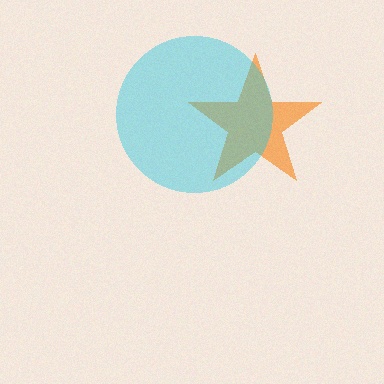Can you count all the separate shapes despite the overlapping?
Yes, there are 2 separate shapes.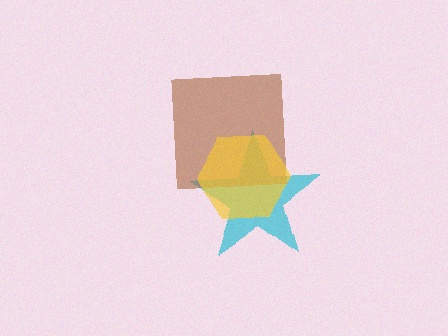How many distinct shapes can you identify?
There are 3 distinct shapes: a cyan star, a brown square, a yellow hexagon.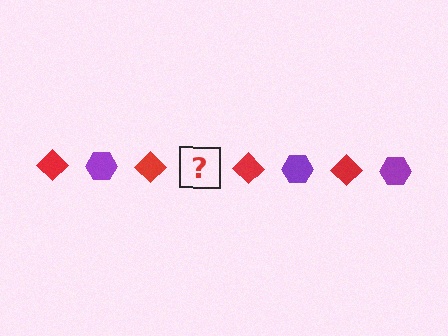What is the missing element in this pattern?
The missing element is a purple hexagon.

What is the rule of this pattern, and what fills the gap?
The rule is that the pattern alternates between red diamond and purple hexagon. The gap should be filled with a purple hexagon.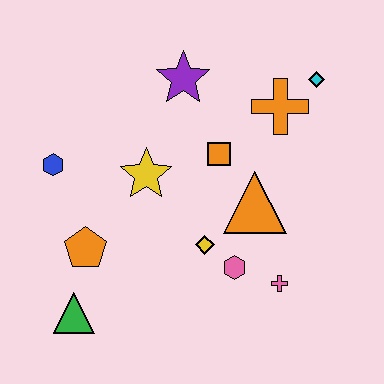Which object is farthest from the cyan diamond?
The green triangle is farthest from the cyan diamond.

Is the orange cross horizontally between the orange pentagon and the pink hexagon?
No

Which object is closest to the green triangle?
The orange pentagon is closest to the green triangle.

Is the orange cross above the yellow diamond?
Yes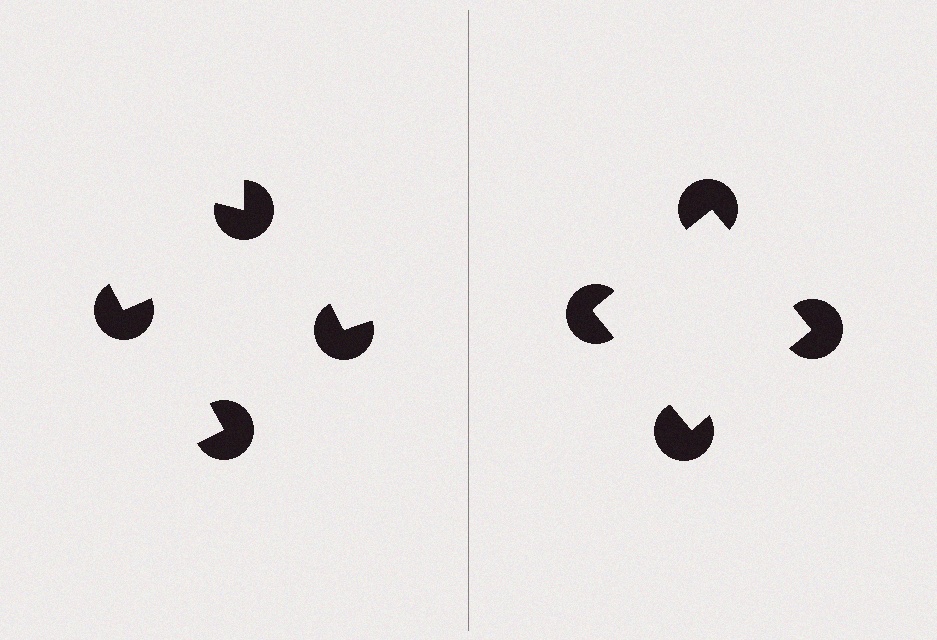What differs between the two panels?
The pac-man discs are positioned identically on both sides; only the wedge orientations differ. On the right they align to a square; on the left they are misaligned.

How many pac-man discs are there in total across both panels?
8 — 4 on each side.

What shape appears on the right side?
An illusory square.